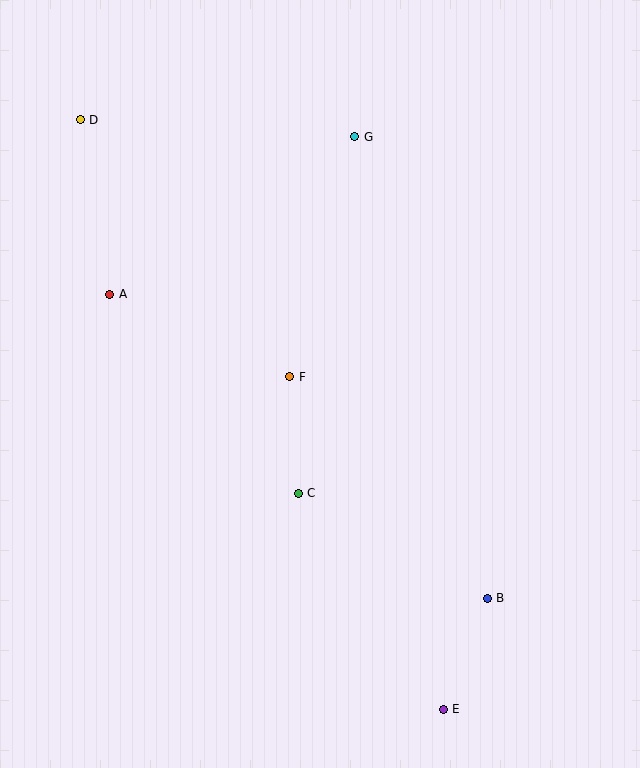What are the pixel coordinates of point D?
Point D is at (80, 120).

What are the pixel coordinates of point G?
Point G is at (355, 137).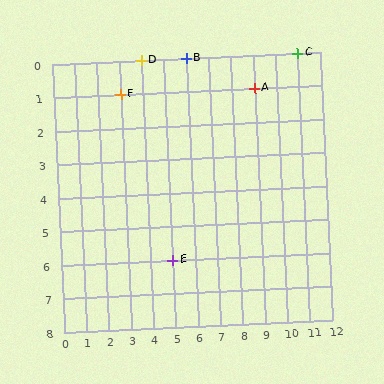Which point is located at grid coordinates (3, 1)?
Point F is at (3, 1).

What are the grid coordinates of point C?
Point C is at grid coordinates (11, 0).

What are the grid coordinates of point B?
Point B is at grid coordinates (6, 0).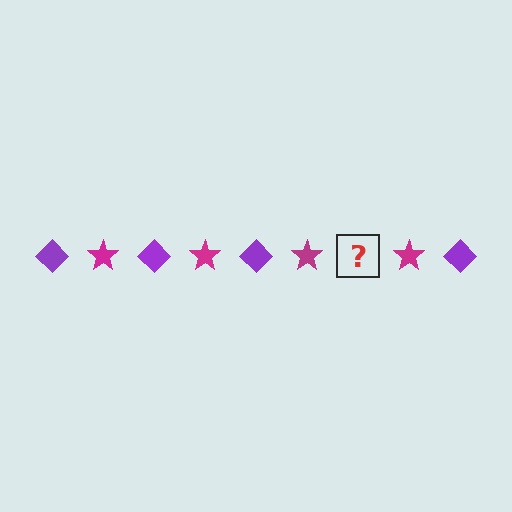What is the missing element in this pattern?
The missing element is a purple diamond.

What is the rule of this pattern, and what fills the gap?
The rule is that the pattern alternates between purple diamond and magenta star. The gap should be filled with a purple diamond.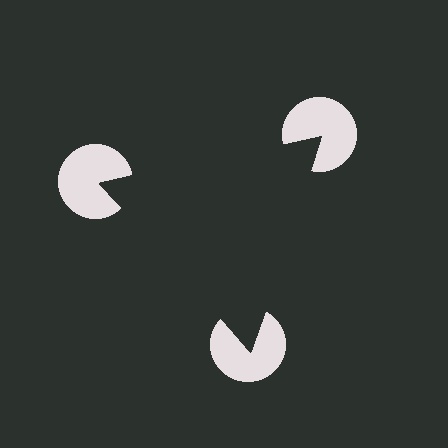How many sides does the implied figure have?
3 sides.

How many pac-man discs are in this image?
There are 3 — one at each vertex of the illusory triangle.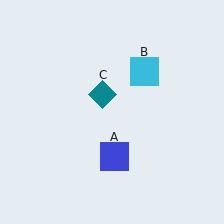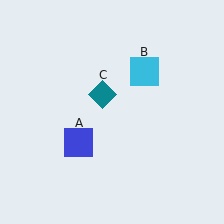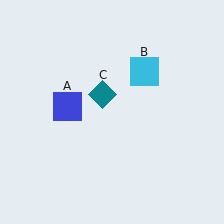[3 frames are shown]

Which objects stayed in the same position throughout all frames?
Cyan square (object B) and teal diamond (object C) remained stationary.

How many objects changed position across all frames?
1 object changed position: blue square (object A).